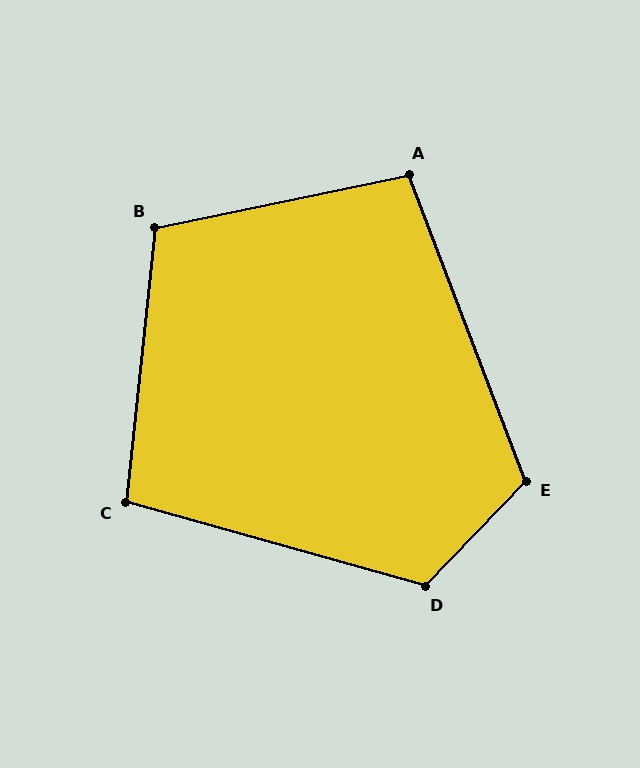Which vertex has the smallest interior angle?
A, at approximately 99 degrees.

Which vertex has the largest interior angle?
D, at approximately 118 degrees.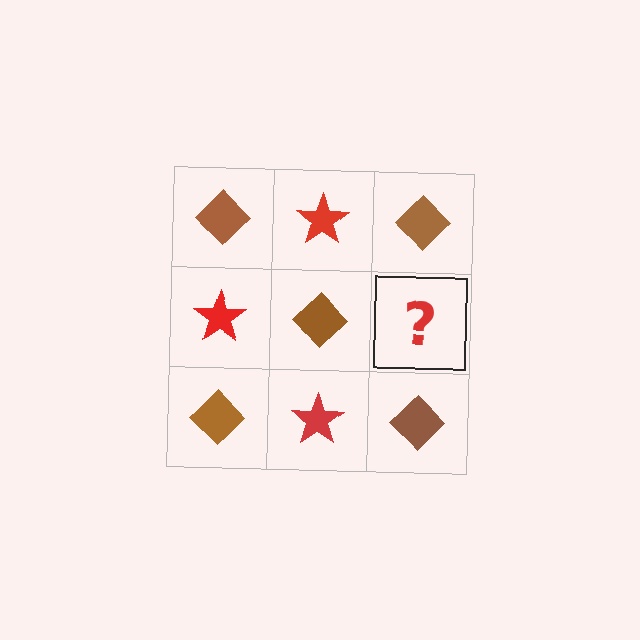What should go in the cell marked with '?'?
The missing cell should contain a red star.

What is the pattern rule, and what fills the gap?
The rule is that it alternates brown diamond and red star in a checkerboard pattern. The gap should be filled with a red star.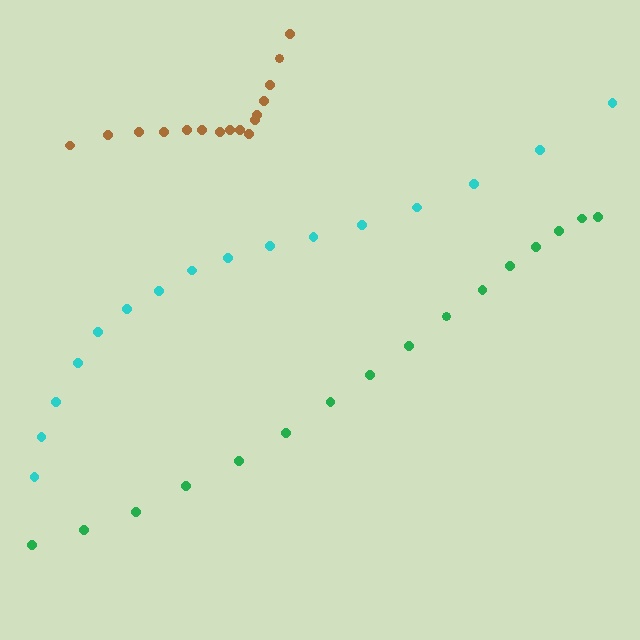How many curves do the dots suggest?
There are 3 distinct paths.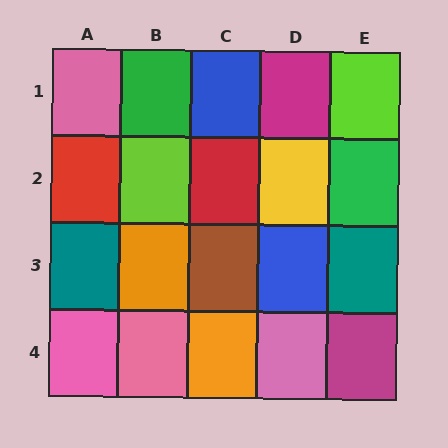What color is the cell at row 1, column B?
Green.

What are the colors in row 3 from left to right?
Teal, orange, brown, blue, teal.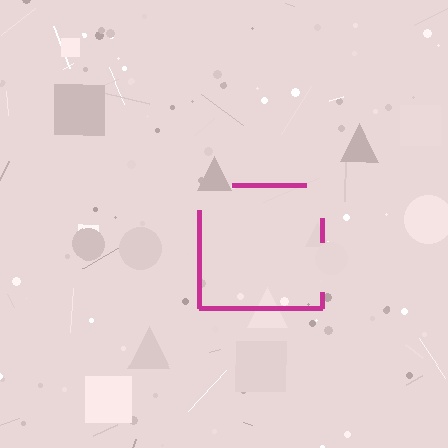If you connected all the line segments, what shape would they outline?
They would outline a square.